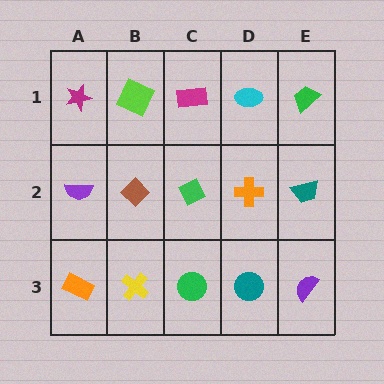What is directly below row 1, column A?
A purple semicircle.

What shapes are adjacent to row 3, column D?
An orange cross (row 2, column D), a green circle (row 3, column C), a purple semicircle (row 3, column E).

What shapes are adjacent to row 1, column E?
A teal trapezoid (row 2, column E), a cyan ellipse (row 1, column D).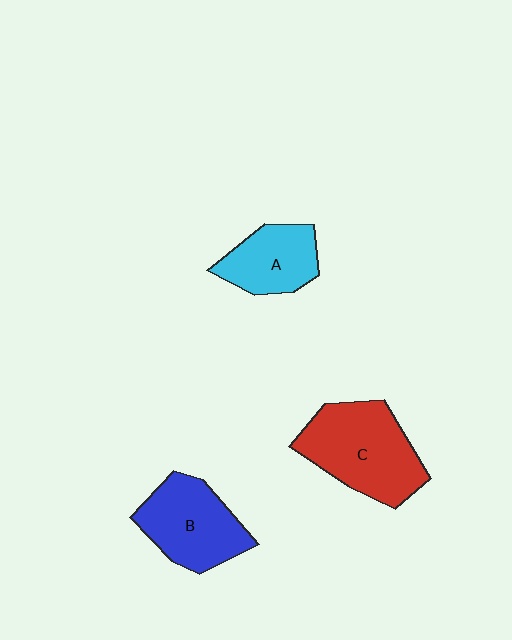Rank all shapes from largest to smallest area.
From largest to smallest: C (red), B (blue), A (cyan).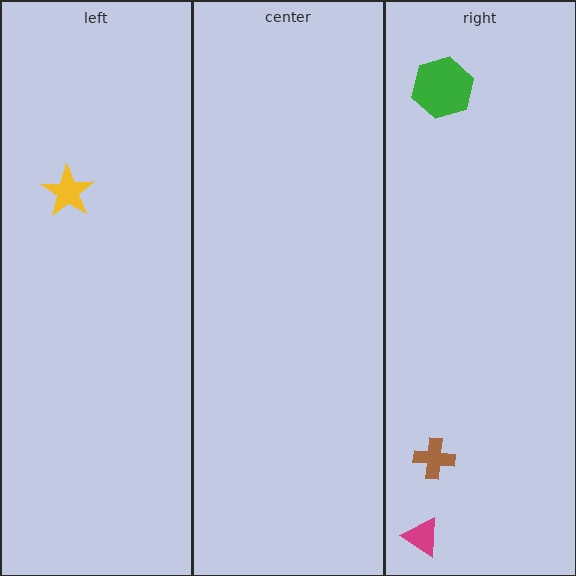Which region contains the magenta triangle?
The right region.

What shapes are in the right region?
The magenta triangle, the green hexagon, the brown cross.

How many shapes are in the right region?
3.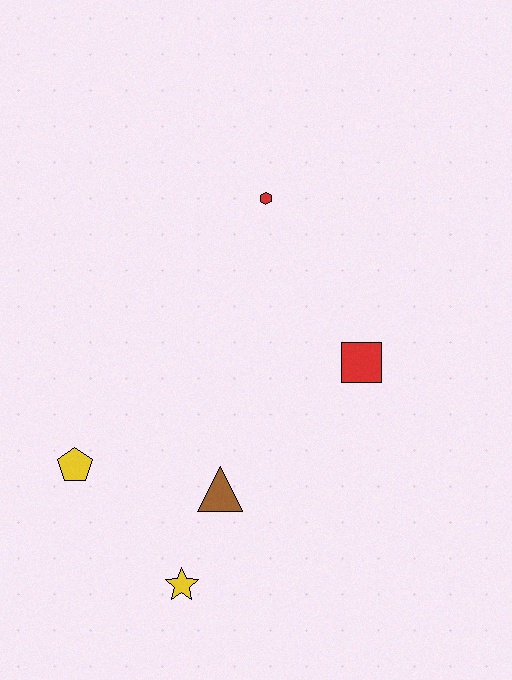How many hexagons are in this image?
There is 1 hexagon.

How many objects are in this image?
There are 5 objects.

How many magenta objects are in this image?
There are no magenta objects.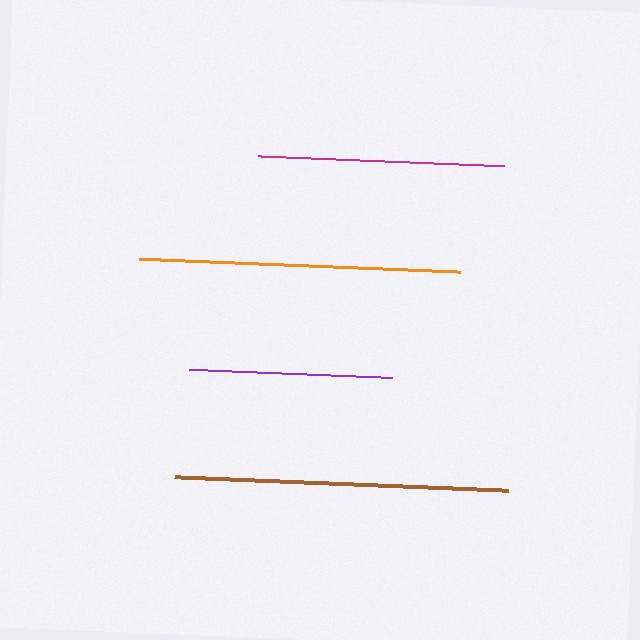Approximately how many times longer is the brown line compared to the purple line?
The brown line is approximately 1.6 times the length of the purple line.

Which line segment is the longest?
The brown line is the longest at approximately 335 pixels.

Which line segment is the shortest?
The purple line is the shortest at approximately 203 pixels.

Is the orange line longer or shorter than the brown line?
The brown line is longer than the orange line.